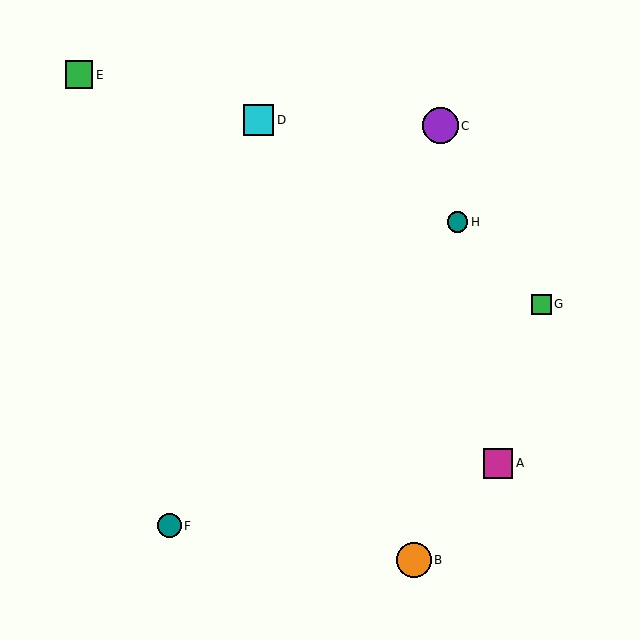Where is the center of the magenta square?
The center of the magenta square is at (498, 463).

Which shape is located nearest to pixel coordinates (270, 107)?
The cyan square (labeled D) at (259, 120) is nearest to that location.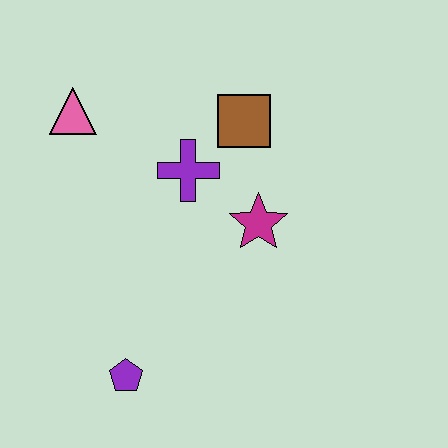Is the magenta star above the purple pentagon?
Yes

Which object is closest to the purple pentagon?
The magenta star is closest to the purple pentagon.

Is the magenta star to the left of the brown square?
No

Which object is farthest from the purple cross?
The purple pentagon is farthest from the purple cross.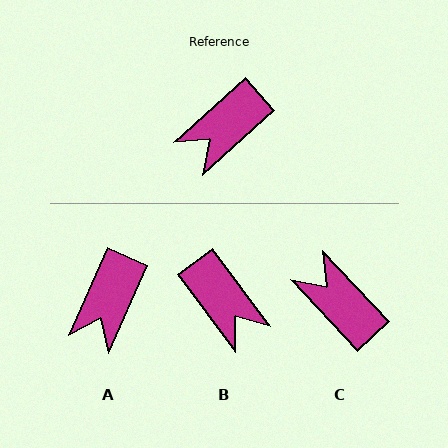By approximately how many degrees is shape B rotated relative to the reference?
Approximately 86 degrees counter-clockwise.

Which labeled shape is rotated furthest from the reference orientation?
C, about 89 degrees away.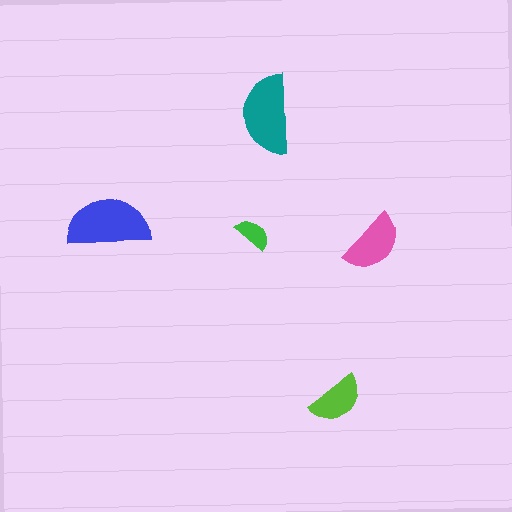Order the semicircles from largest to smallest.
the blue one, the teal one, the pink one, the lime one, the green one.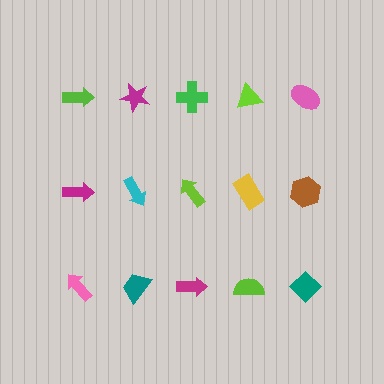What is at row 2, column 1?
A magenta arrow.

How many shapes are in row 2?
5 shapes.